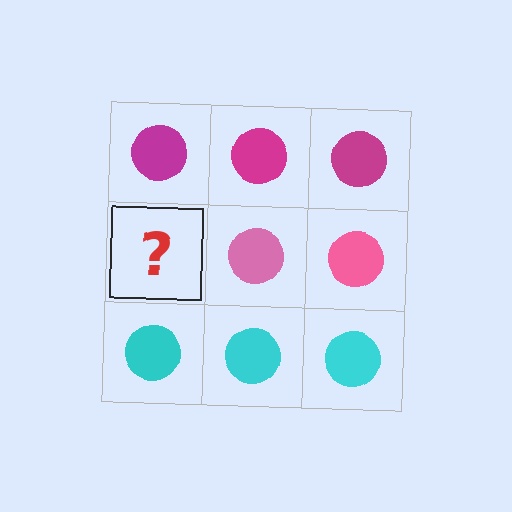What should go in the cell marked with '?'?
The missing cell should contain a pink circle.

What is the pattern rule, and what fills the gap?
The rule is that each row has a consistent color. The gap should be filled with a pink circle.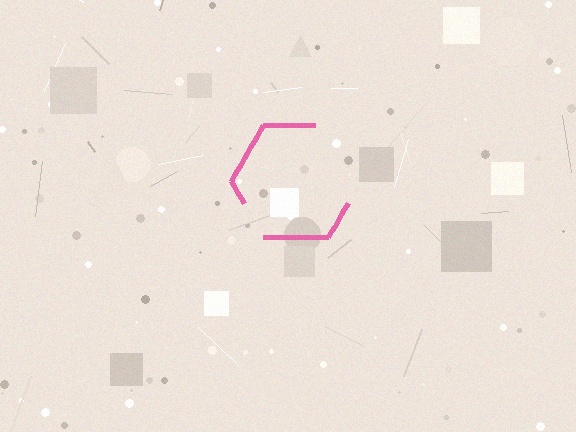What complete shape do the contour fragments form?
The contour fragments form a hexagon.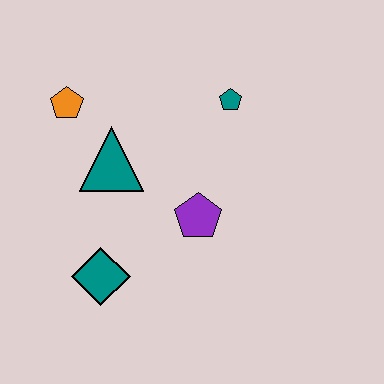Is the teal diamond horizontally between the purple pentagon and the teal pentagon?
No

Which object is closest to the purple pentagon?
The teal triangle is closest to the purple pentagon.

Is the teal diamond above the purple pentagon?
No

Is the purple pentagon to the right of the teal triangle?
Yes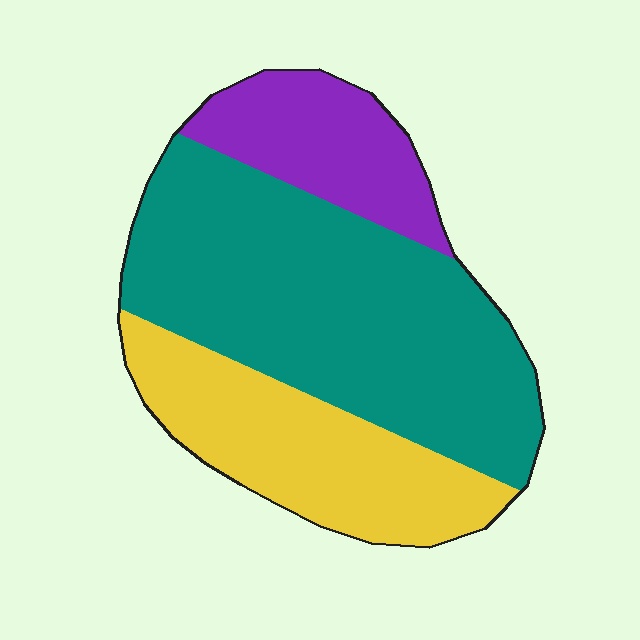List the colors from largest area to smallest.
From largest to smallest: teal, yellow, purple.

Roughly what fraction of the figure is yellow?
Yellow takes up about one quarter (1/4) of the figure.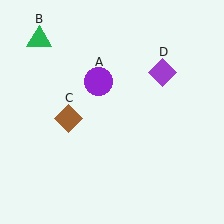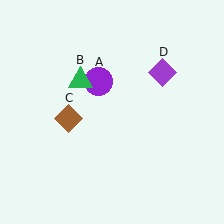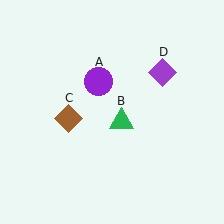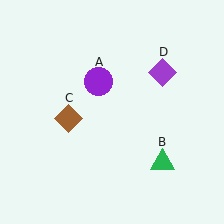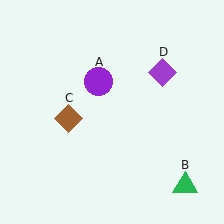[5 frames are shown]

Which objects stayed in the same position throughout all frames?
Purple circle (object A) and brown diamond (object C) and purple diamond (object D) remained stationary.